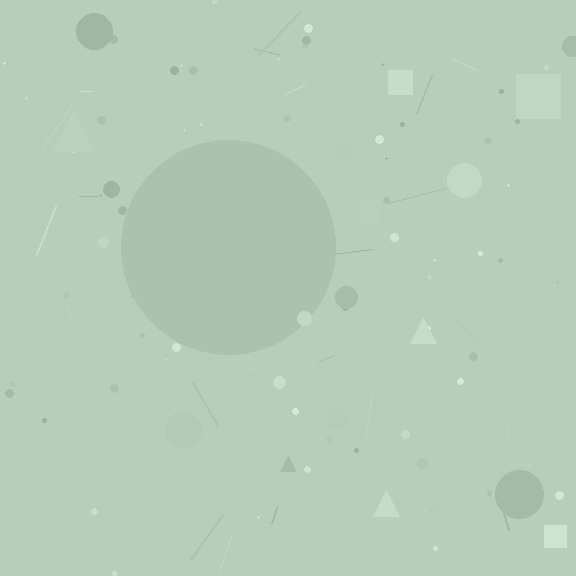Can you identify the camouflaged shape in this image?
The camouflaged shape is a circle.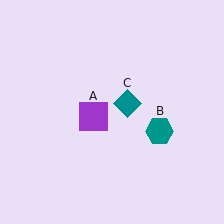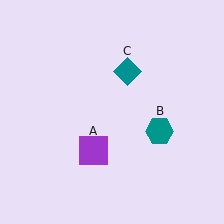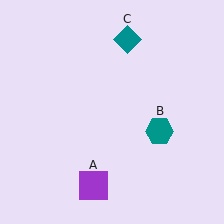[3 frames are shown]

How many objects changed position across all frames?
2 objects changed position: purple square (object A), teal diamond (object C).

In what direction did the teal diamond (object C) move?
The teal diamond (object C) moved up.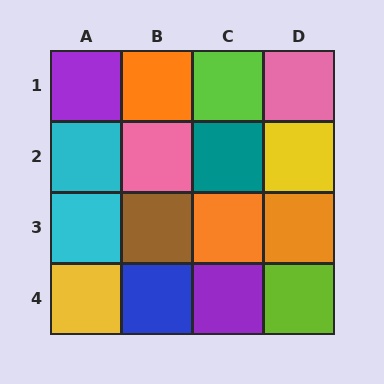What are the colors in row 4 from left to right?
Yellow, blue, purple, lime.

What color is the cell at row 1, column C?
Lime.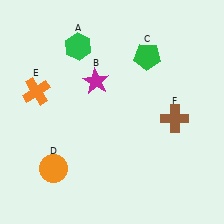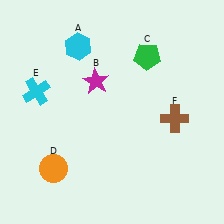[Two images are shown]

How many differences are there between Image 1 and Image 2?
There are 2 differences between the two images.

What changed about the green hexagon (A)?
In Image 1, A is green. In Image 2, it changed to cyan.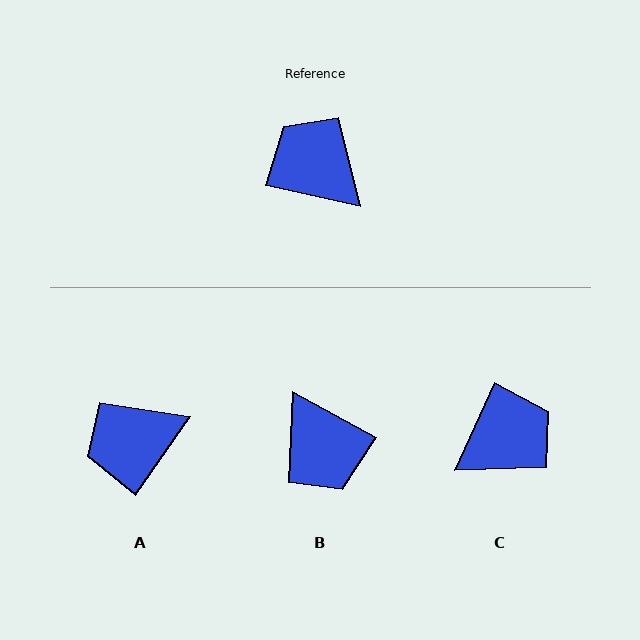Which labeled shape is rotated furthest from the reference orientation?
B, about 163 degrees away.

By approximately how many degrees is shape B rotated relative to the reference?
Approximately 163 degrees counter-clockwise.